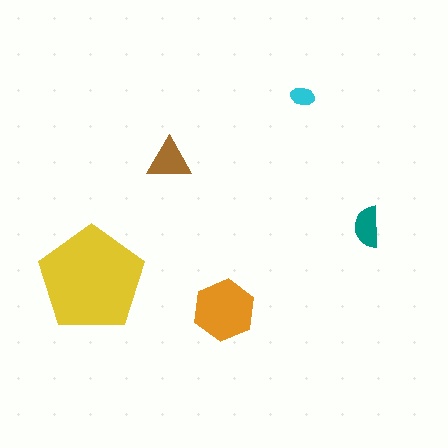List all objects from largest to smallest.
The yellow pentagon, the orange hexagon, the brown triangle, the teal semicircle, the cyan ellipse.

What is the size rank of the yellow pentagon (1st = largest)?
1st.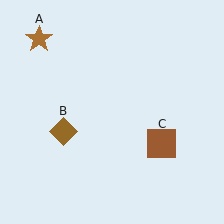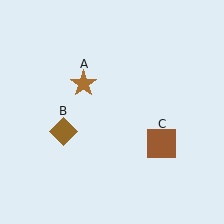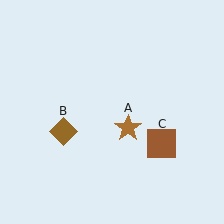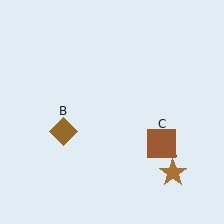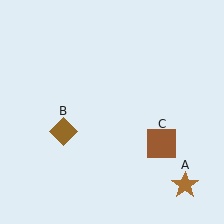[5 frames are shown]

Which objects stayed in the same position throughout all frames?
Brown diamond (object B) and brown square (object C) remained stationary.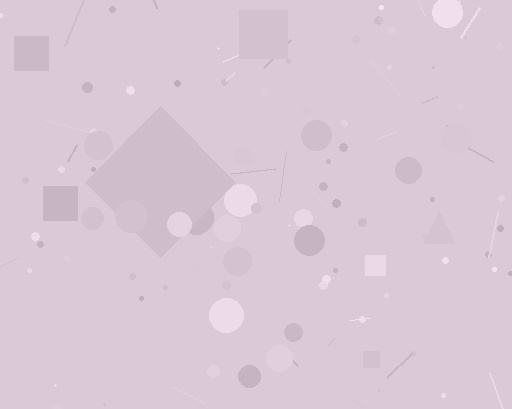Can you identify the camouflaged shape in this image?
The camouflaged shape is a diamond.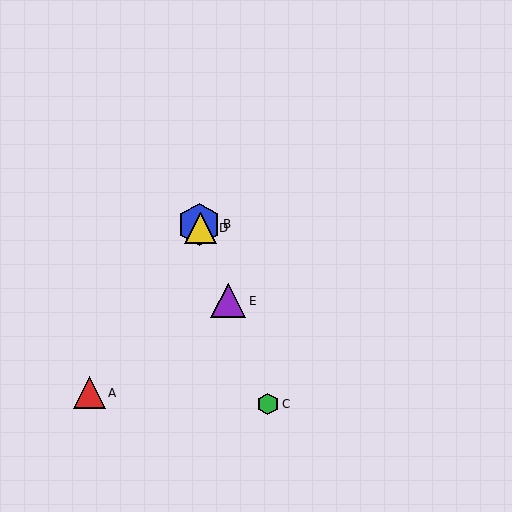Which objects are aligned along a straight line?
Objects B, C, D, E are aligned along a straight line.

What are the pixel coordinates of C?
Object C is at (268, 404).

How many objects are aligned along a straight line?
4 objects (B, C, D, E) are aligned along a straight line.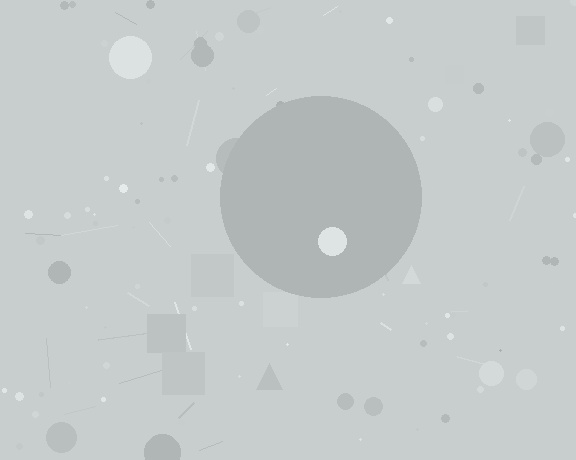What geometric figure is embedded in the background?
A circle is embedded in the background.